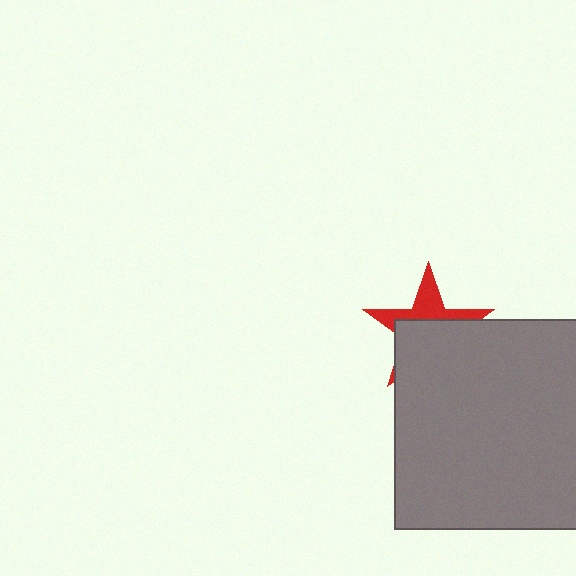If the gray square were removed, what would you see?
You would see the complete red star.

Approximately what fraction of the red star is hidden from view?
Roughly 61% of the red star is hidden behind the gray square.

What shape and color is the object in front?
The object in front is a gray square.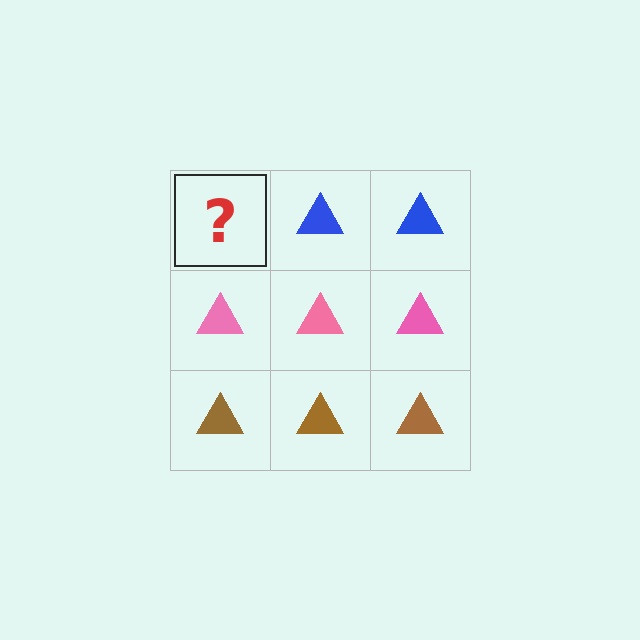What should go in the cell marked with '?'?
The missing cell should contain a blue triangle.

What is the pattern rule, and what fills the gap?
The rule is that each row has a consistent color. The gap should be filled with a blue triangle.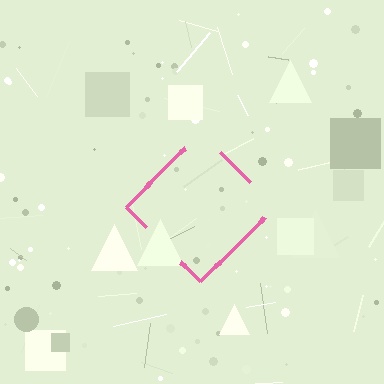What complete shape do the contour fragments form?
The contour fragments form a diamond.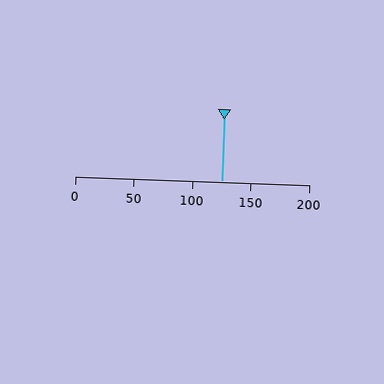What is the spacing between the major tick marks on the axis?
The major ticks are spaced 50 apart.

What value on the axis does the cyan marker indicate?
The marker indicates approximately 125.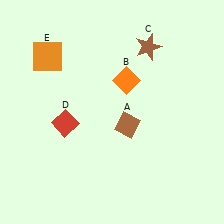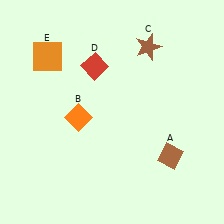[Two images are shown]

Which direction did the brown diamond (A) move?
The brown diamond (A) moved right.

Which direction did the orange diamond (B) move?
The orange diamond (B) moved left.